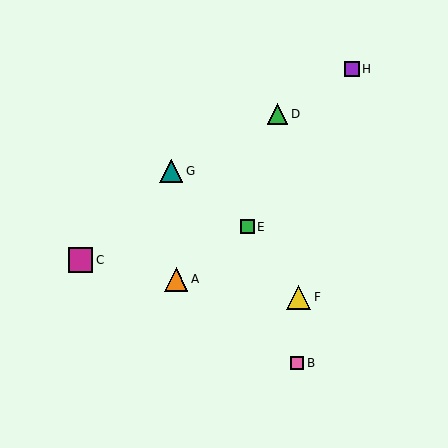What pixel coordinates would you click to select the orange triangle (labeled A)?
Click at (176, 279) to select the orange triangle A.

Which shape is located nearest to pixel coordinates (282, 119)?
The green triangle (labeled D) at (277, 114) is nearest to that location.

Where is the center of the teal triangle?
The center of the teal triangle is at (171, 171).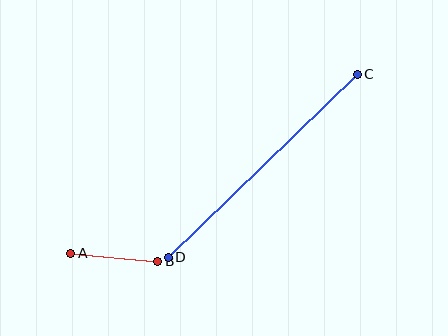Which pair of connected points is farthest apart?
Points C and D are farthest apart.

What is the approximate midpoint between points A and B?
The midpoint is at approximately (114, 257) pixels.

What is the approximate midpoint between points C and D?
The midpoint is at approximately (263, 166) pixels.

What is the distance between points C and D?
The distance is approximately 263 pixels.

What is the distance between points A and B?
The distance is approximately 87 pixels.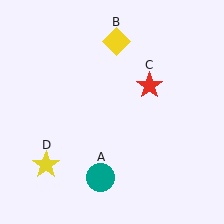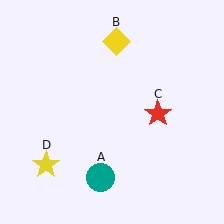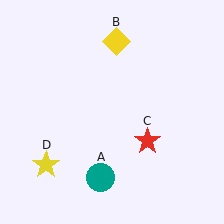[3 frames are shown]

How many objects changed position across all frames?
1 object changed position: red star (object C).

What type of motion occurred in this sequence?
The red star (object C) rotated clockwise around the center of the scene.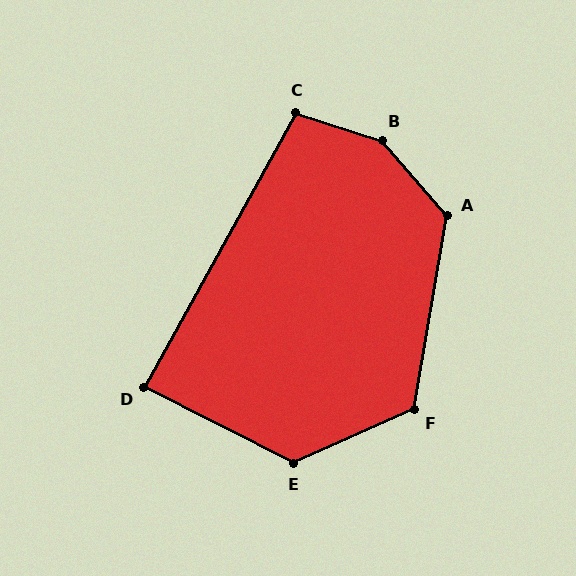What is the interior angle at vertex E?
Approximately 129 degrees (obtuse).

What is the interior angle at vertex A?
Approximately 129 degrees (obtuse).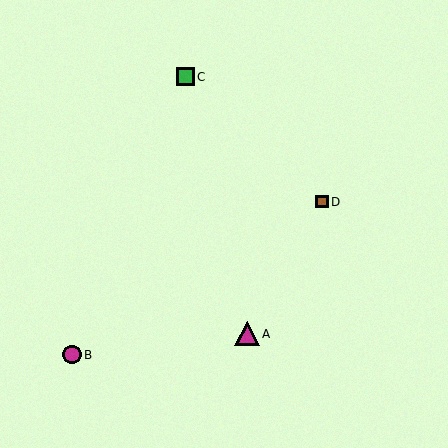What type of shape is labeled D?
Shape D is a brown square.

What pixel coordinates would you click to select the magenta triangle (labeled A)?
Click at (247, 334) to select the magenta triangle A.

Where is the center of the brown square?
The center of the brown square is at (322, 202).